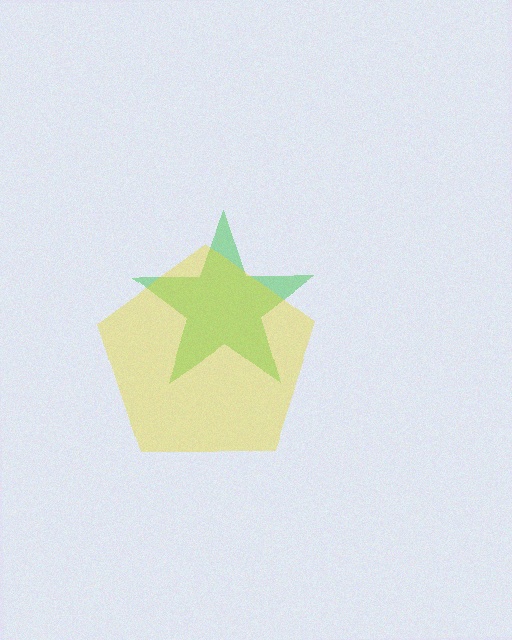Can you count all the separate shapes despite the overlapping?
Yes, there are 2 separate shapes.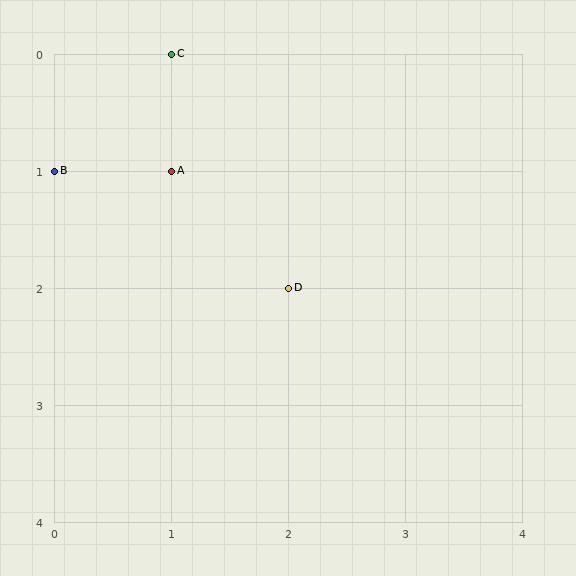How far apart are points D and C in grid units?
Points D and C are 1 column and 2 rows apart (about 2.2 grid units diagonally).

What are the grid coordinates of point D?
Point D is at grid coordinates (2, 2).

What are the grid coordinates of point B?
Point B is at grid coordinates (0, 1).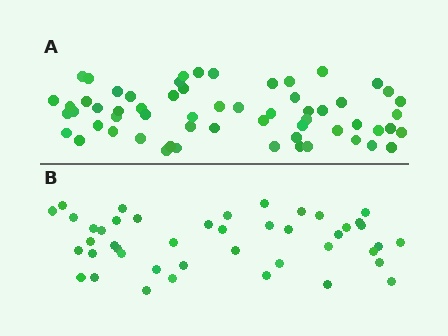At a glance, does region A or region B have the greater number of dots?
Region A (the top region) has more dots.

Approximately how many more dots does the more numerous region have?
Region A has approximately 15 more dots than region B.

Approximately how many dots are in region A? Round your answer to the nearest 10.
About 60 dots.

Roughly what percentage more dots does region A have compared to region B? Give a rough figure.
About 35% more.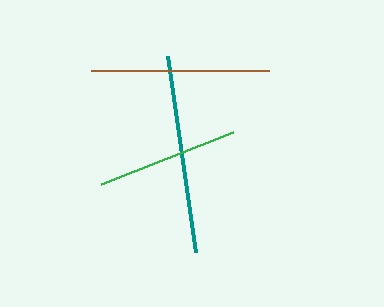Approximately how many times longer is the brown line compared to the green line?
The brown line is approximately 1.3 times the length of the green line.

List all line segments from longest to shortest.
From longest to shortest: teal, brown, green.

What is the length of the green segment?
The green segment is approximately 142 pixels long.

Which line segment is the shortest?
The green line is the shortest at approximately 142 pixels.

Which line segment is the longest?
The teal line is the longest at approximately 198 pixels.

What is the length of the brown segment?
The brown segment is approximately 178 pixels long.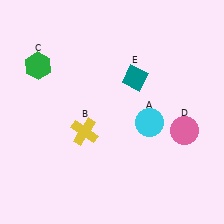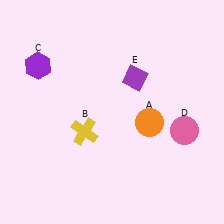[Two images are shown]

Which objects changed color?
A changed from cyan to orange. C changed from green to purple. E changed from teal to purple.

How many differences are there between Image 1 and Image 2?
There are 3 differences between the two images.